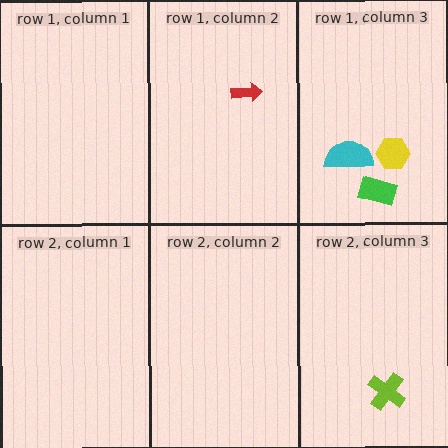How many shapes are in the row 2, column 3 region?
1.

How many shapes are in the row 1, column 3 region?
3.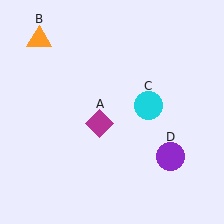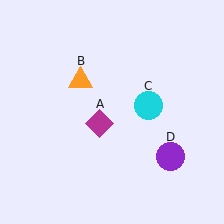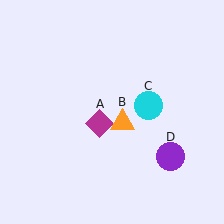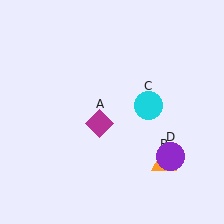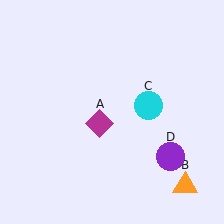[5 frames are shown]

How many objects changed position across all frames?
1 object changed position: orange triangle (object B).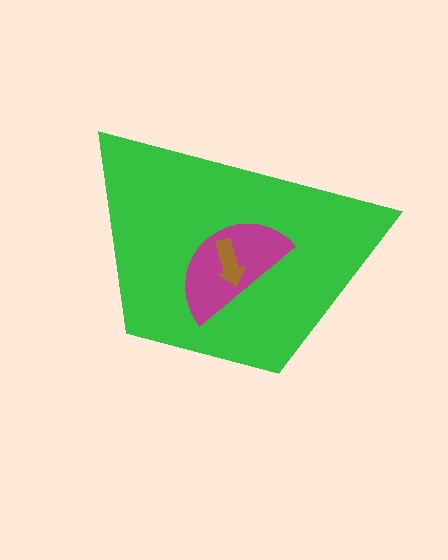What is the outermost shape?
The green trapezoid.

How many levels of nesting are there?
3.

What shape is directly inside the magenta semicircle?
The brown arrow.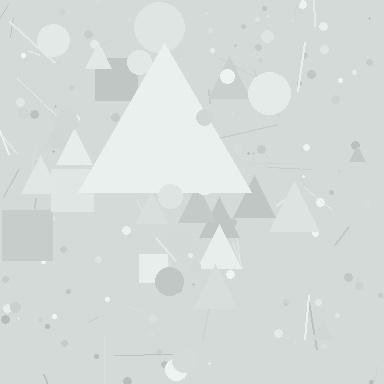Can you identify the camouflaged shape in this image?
The camouflaged shape is a triangle.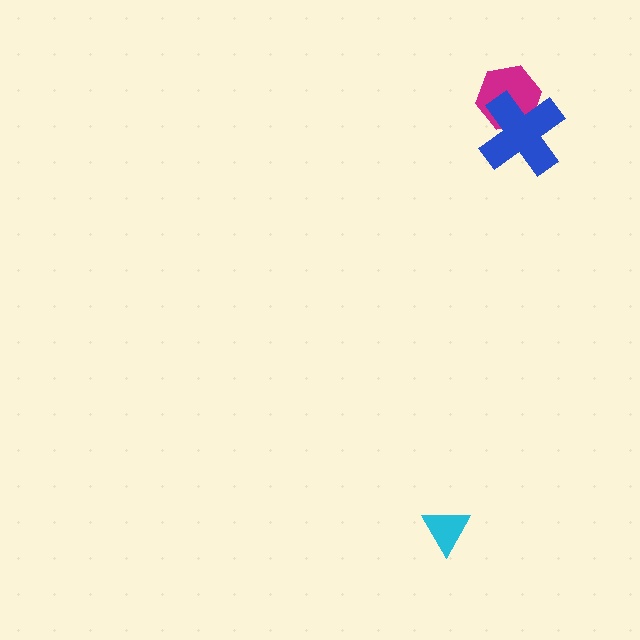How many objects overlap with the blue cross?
1 object overlaps with the blue cross.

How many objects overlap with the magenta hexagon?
1 object overlaps with the magenta hexagon.